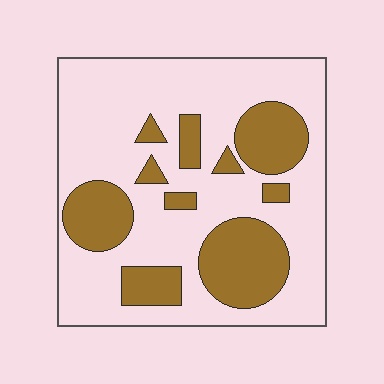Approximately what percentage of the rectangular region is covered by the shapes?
Approximately 30%.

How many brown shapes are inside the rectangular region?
10.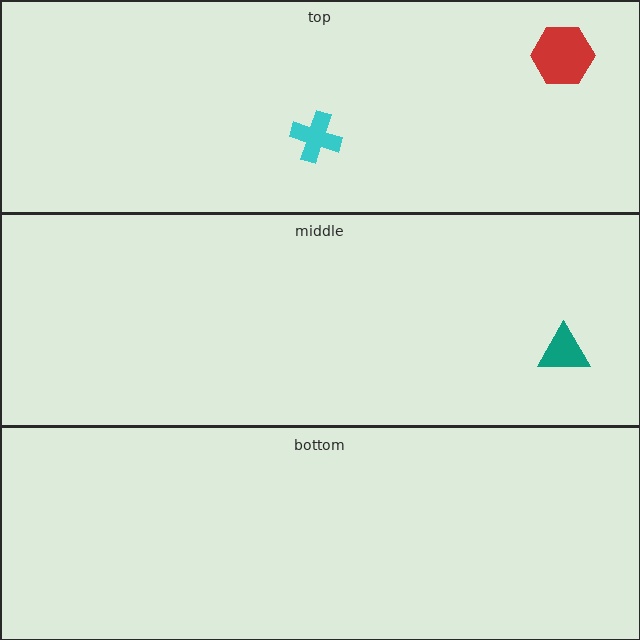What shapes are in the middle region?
The teal triangle.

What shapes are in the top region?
The red hexagon, the cyan cross.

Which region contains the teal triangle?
The middle region.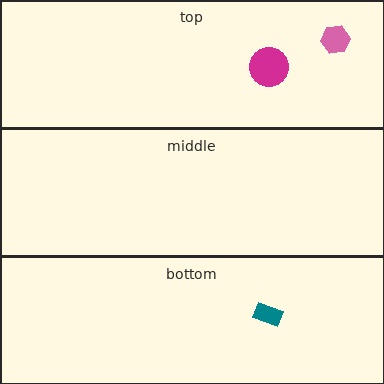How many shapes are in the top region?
2.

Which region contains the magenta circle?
The top region.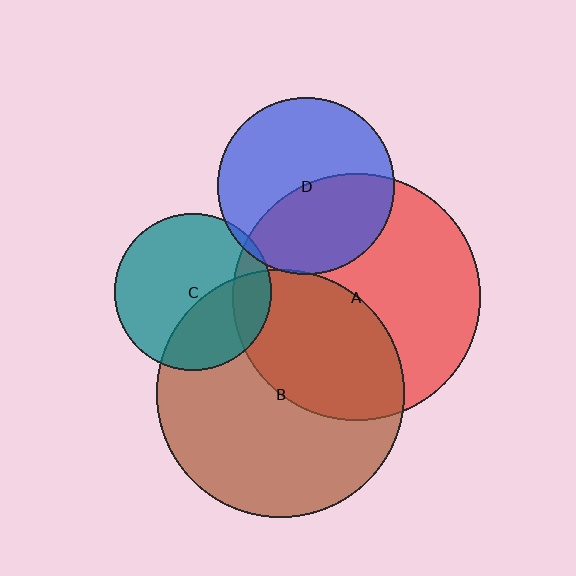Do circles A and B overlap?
Yes.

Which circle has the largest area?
Circle B (brown).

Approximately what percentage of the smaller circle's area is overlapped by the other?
Approximately 40%.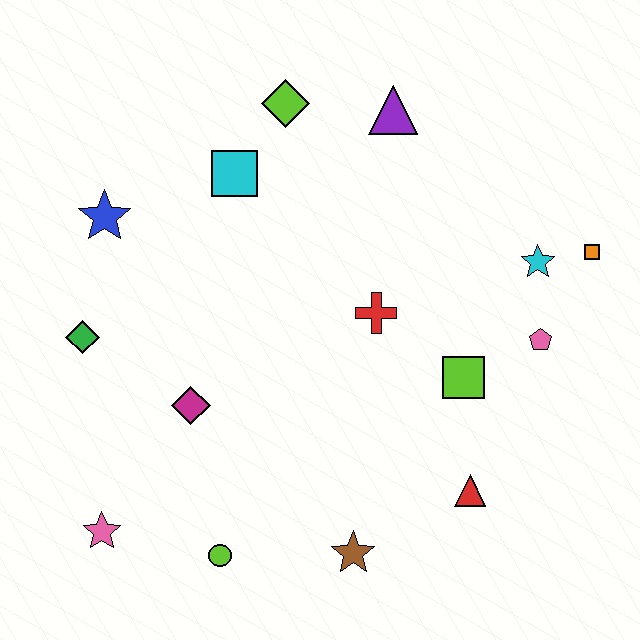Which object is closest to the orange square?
The cyan star is closest to the orange square.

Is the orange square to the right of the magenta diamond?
Yes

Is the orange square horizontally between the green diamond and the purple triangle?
No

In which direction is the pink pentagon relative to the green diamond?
The pink pentagon is to the right of the green diamond.